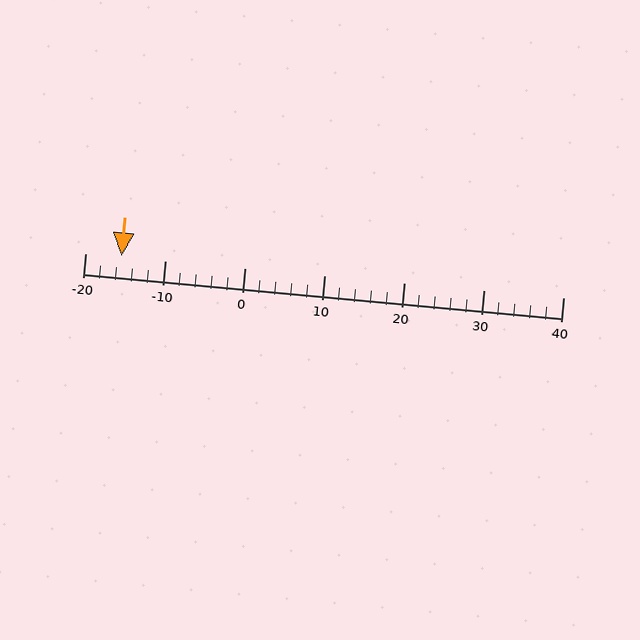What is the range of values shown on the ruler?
The ruler shows values from -20 to 40.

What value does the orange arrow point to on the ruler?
The orange arrow points to approximately -15.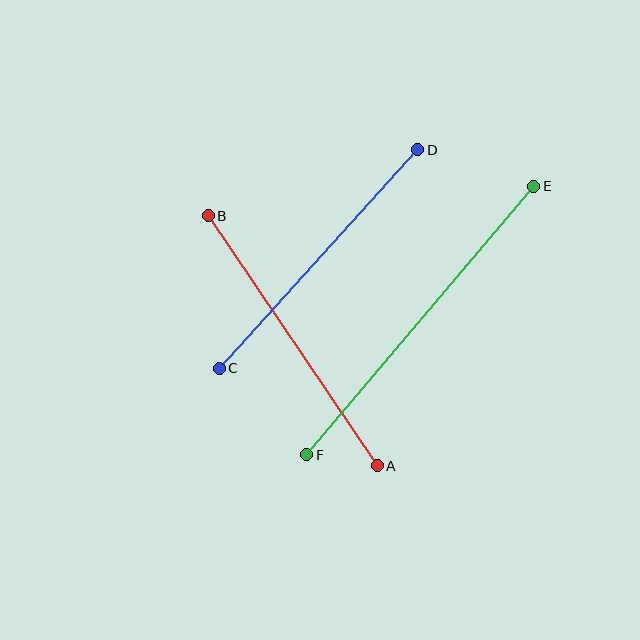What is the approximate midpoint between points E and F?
The midpoint is at approximately (420, 320) pixels.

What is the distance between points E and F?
The distance is approximately 352 pixels.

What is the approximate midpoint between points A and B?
The midpoint is at approximately (293, 341) pixels.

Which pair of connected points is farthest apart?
Points E and F are farthest apart.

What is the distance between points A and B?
The distance is approximately 302 pixels.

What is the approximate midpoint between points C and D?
The midpoint is at approximately (318, 259) pixels.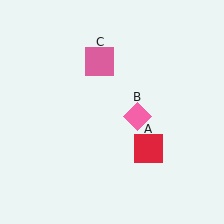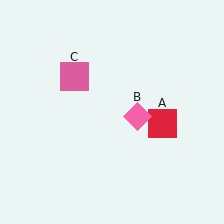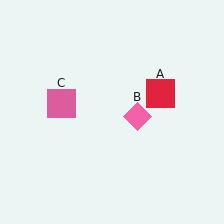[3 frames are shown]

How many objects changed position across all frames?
2 objects changed position: red square (object A), pink square (object C).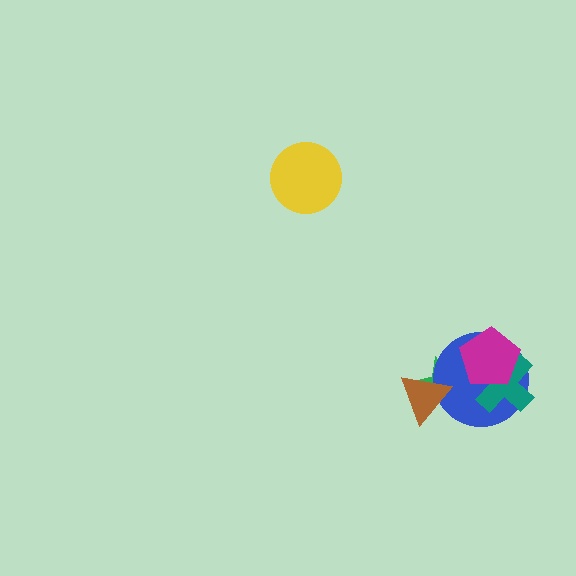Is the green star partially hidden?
Yes, it is partially covered by another shape.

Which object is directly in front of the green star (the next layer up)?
The blue circle is directly in front of the green star.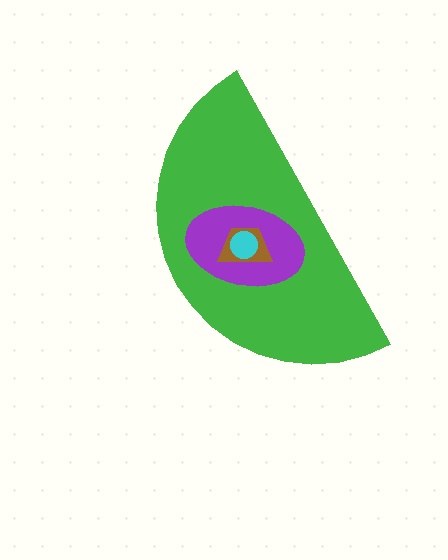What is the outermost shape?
The green semicircle.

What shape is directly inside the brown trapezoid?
The cyan circle.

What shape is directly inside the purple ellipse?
The brown trapezoid.